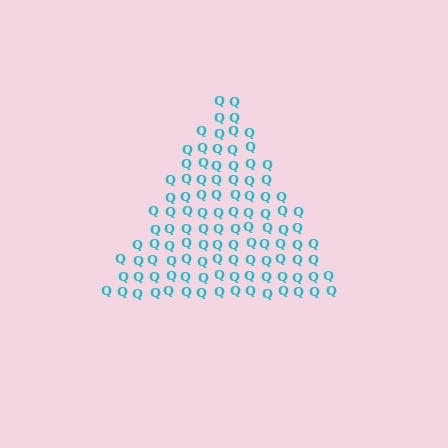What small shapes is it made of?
It is made of small letter Q's.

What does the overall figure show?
The overall figure shows a triangle.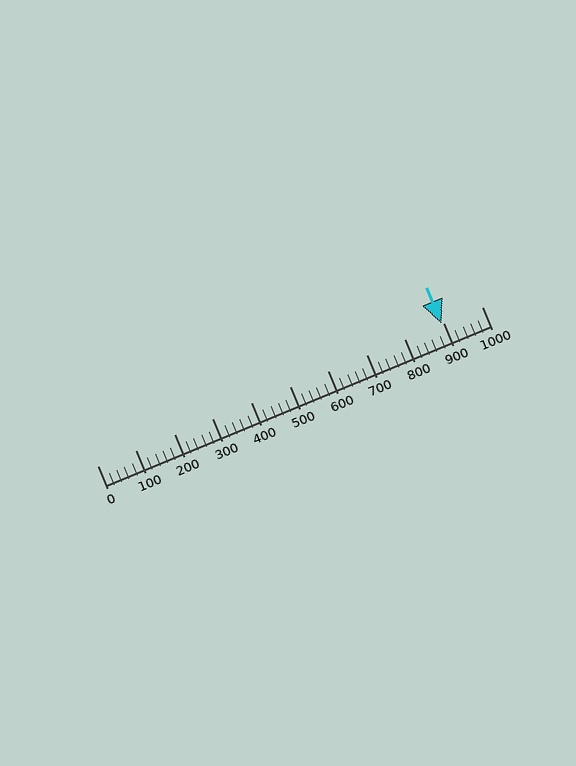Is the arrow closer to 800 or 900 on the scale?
The arrow is closer to 900.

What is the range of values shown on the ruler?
The ruler shows values from 0 to 1000.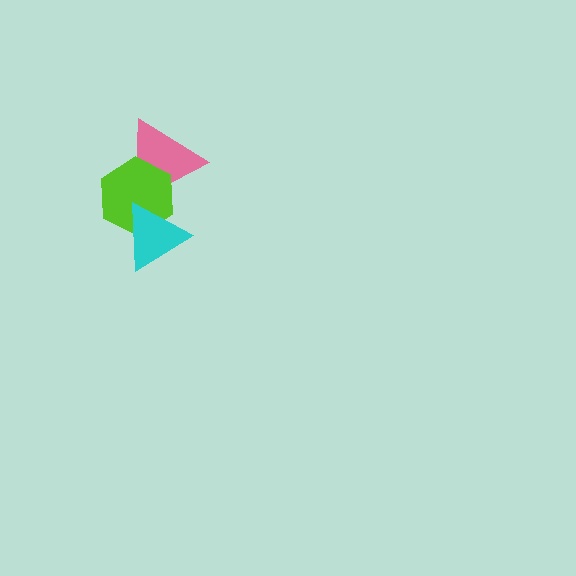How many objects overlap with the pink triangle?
2 objects overlap with the pink triangle.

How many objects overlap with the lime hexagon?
2 objects overlap with the lime hexagon.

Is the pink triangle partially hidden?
Yes, it is partially covered by another shape.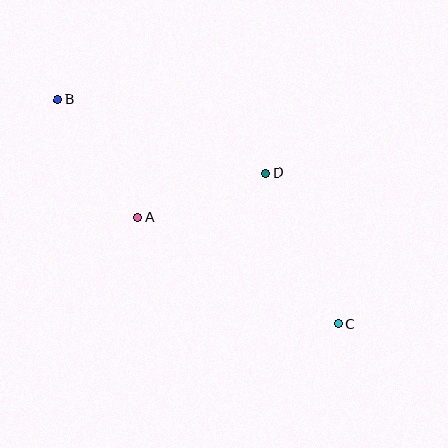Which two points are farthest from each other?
Points B and C are farthest from each other.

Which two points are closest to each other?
Points A and D are closest to each other.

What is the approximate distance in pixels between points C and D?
The distance between C and D is approximately 167 pixels.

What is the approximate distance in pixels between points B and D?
The distance between B and D is approximately 221 pixels.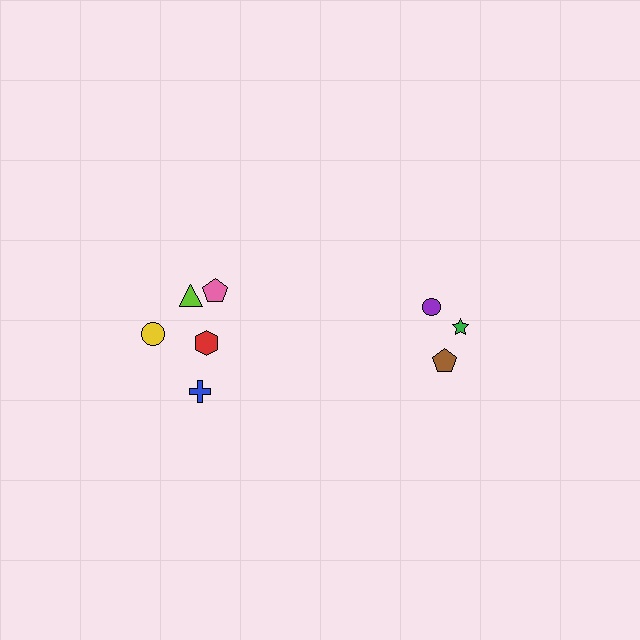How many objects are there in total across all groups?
There are 8 objects.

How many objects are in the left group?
There are 5 objects.